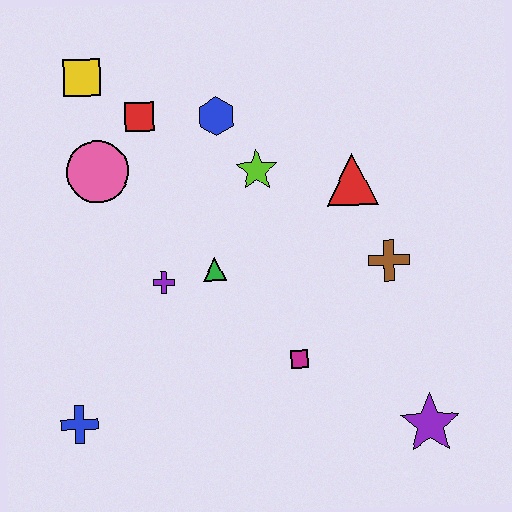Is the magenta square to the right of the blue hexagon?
Yes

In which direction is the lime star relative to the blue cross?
The lime star is above the blue cross.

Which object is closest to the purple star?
The magenta square is closest to the purple star.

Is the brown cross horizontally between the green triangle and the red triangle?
No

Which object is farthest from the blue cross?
The red triangle is farthest from the blue cross.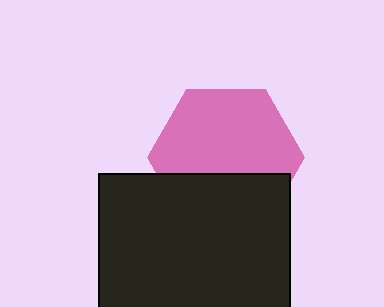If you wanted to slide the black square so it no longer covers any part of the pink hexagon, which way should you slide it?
Slide it down — that is the most direct way to separate the two shapes.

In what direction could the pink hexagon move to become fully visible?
The pink hexagon could move up. That would shift it out from behind the black square entirely.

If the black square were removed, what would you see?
You would see the complete pink hexagon.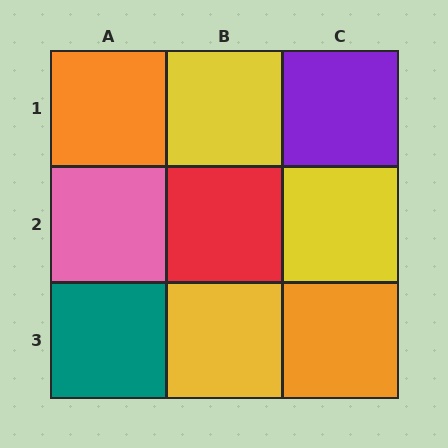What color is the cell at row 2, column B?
Red.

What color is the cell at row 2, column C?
Yellow.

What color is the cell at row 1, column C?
Purple.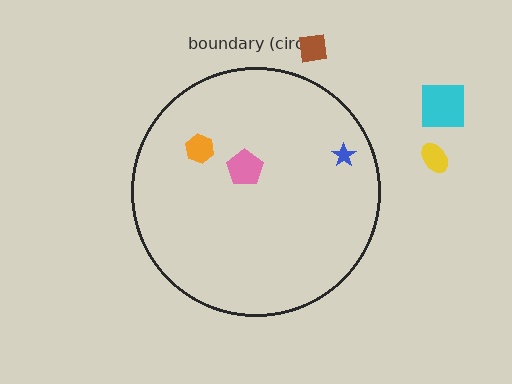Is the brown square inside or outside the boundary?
Outside.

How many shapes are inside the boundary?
3 inside, 3 outside.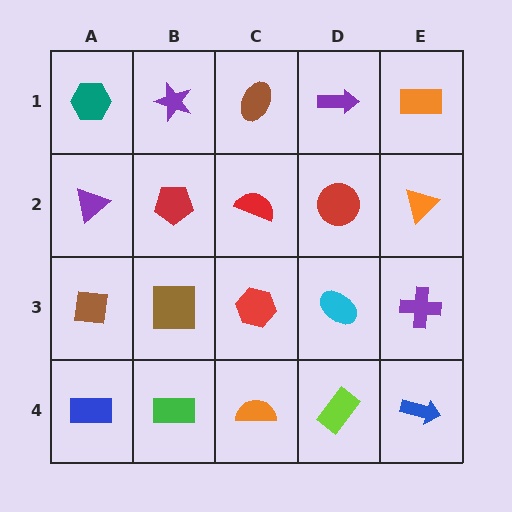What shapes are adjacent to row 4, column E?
A purple cross (row 3, column E), a lime rectangle (row 4, column D).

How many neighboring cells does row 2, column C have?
4.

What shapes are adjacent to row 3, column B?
A red pentagon (row 2, column B), a green rectangle (row 4, column B), a brown square (row 3, column A), a red hexagon (row 3, column C).